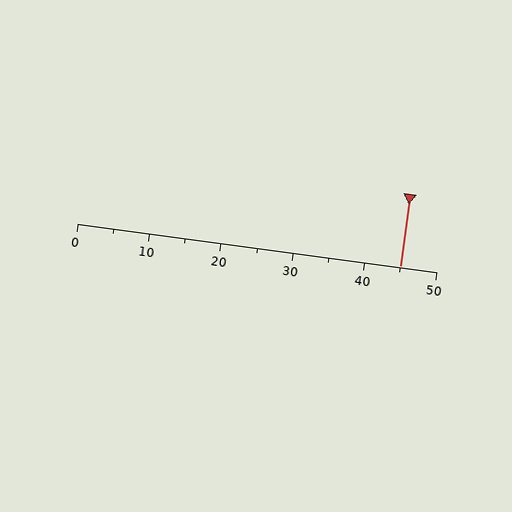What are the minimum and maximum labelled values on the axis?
The axis runs from 0 to 50.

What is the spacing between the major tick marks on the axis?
The major ticks are spaced 10 apart.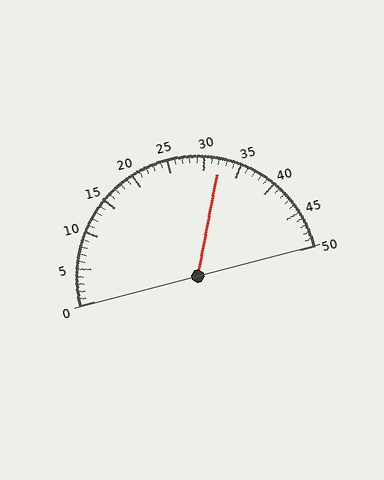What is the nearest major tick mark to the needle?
The nearest major tick mark is 30.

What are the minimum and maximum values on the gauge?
The gauge ranges from 0 to 50.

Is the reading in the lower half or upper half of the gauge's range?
The reading is in the upper half of the range (0 to 50).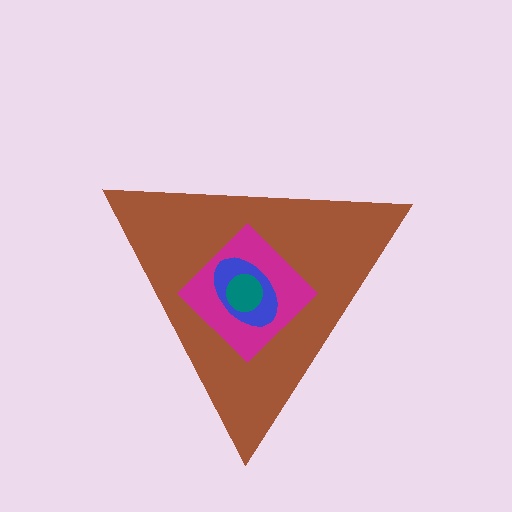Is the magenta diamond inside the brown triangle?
Yes.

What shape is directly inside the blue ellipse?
The teal circle.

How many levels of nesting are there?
4.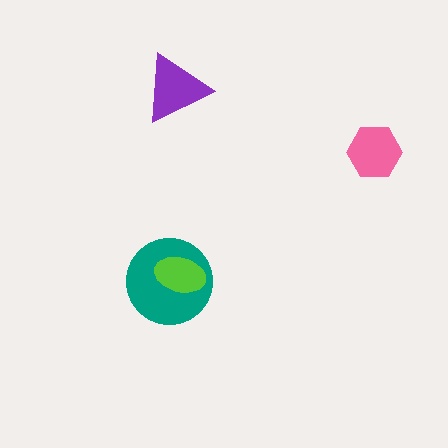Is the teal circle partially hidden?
Yes, it is partially covered by another shape.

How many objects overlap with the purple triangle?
0 objects overlap with the purple triangle.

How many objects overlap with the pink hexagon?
0 objects overlap with the pink hexagon.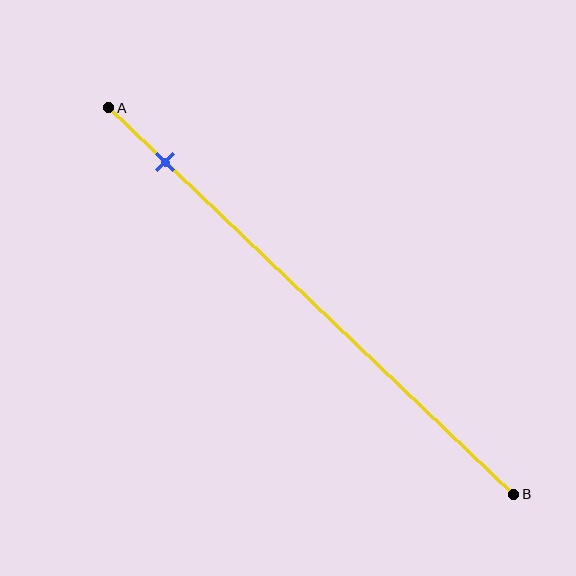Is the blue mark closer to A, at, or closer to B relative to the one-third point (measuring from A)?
The blue mark is closer to point A than the one-third point of segment AB.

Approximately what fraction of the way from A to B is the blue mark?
The blue mark is approximately 15% of the way from A to B.